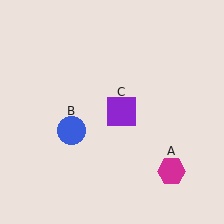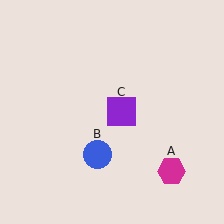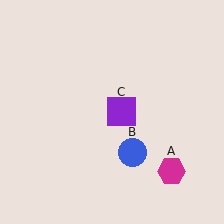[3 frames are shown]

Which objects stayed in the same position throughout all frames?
Magenta hexagon (object A) and purple square (object C) remained stationary.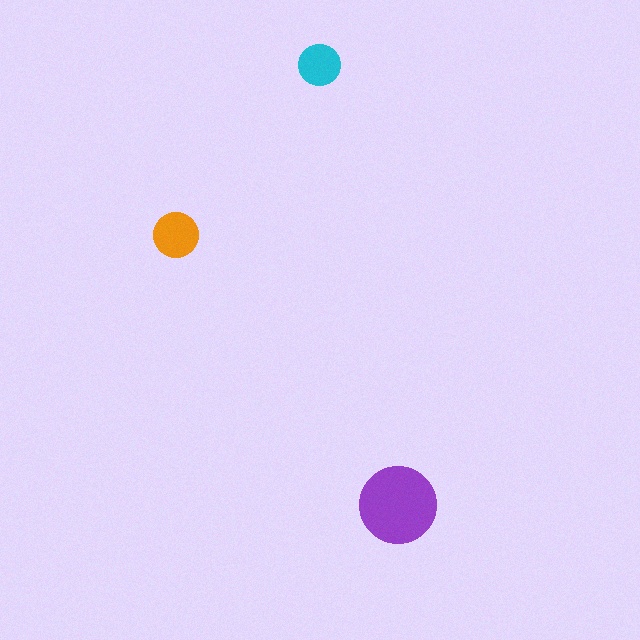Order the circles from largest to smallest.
the purple one, the orange one, the cyan one.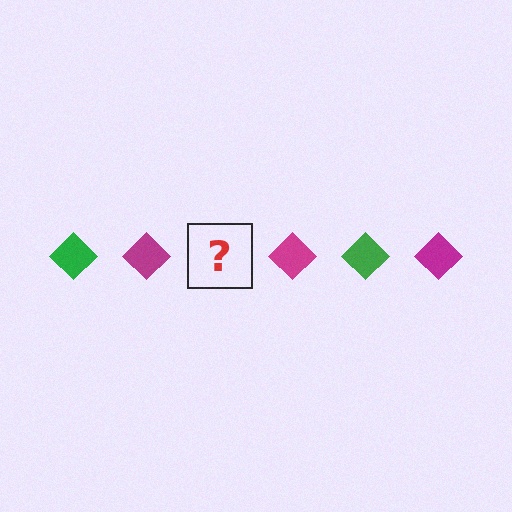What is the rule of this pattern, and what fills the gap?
The rule is that the pattern cycles through green, magenta diamonds. The gap should be filled with a green diamond.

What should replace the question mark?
The question mark should be replaced with a green diamond.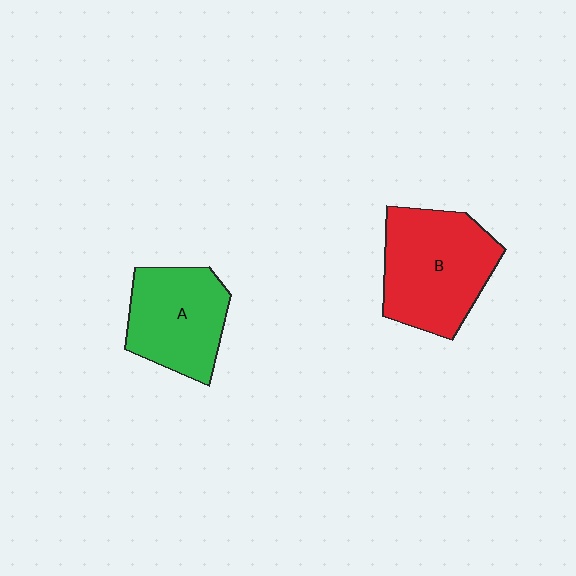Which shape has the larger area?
Shape B (red).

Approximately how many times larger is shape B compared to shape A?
Approximately 1.3 times.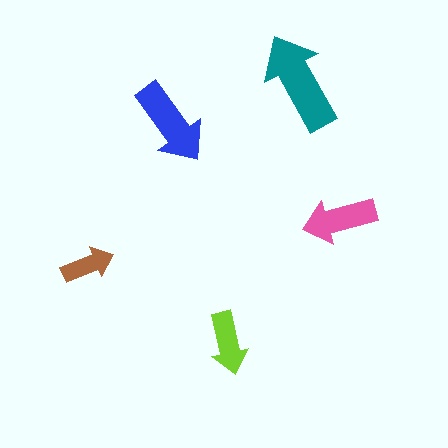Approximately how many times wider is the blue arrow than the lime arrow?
About 1.5 times wider.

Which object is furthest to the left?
The brown arrow is leftmost.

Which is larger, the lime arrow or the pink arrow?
The pink one.